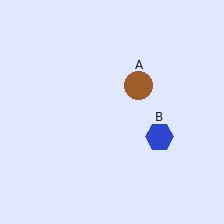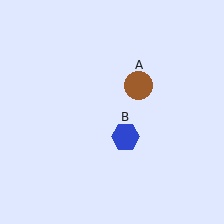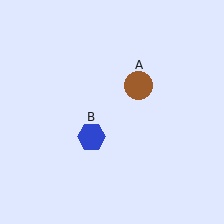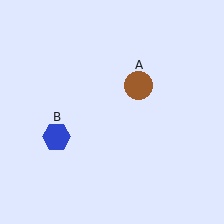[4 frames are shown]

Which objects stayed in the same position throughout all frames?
Brown circle (object A) remained stationary.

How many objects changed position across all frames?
1 object changed position: blue hexagon (object B).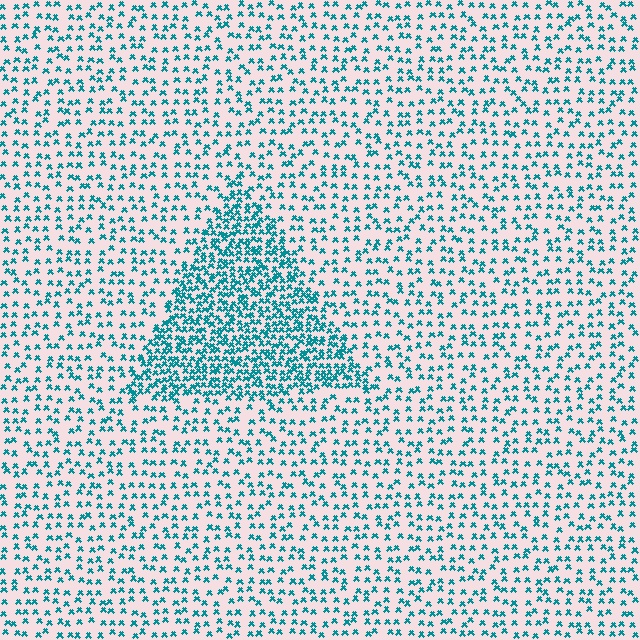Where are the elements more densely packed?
The elements are more densely packed inside the triangle boundary.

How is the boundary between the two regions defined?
The boundary is defined by a change in element density (approximately 2.3x ratio). All elements are the same color, size, and shape.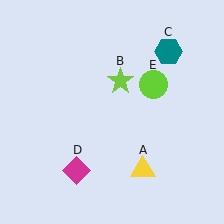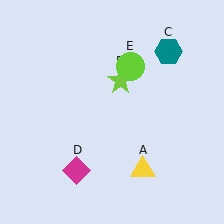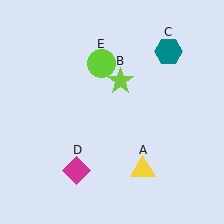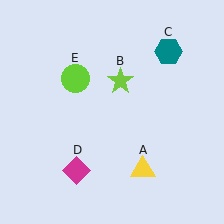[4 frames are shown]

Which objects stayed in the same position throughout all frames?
Yellow triangle (object A) and lime star (object B) and teal hexagon (object C) and magenta diamond (object D) remained stationary.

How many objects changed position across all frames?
1 object changed position: lime circle (object E).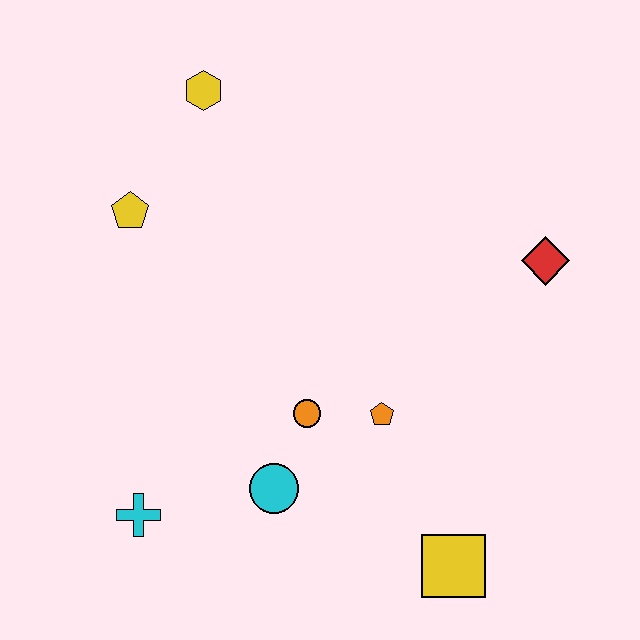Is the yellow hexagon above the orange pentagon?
Yes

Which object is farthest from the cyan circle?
The yellow hexagon is farthest from the cyan circle.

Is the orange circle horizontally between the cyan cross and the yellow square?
Yes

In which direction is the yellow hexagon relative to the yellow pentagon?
The yellow hexagon is above the yellow pentagon.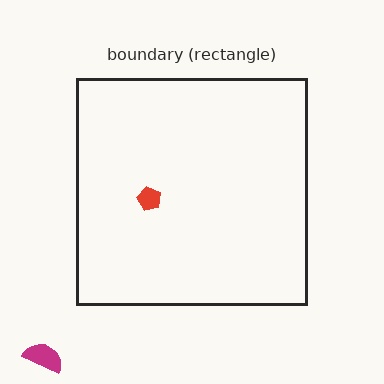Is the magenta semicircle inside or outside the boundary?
Outside.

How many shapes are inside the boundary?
1 inside, 1 outside.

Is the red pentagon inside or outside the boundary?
Inside.